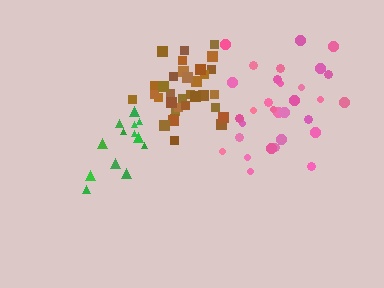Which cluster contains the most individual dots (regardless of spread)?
Brown (34).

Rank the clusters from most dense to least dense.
brown, pink, green.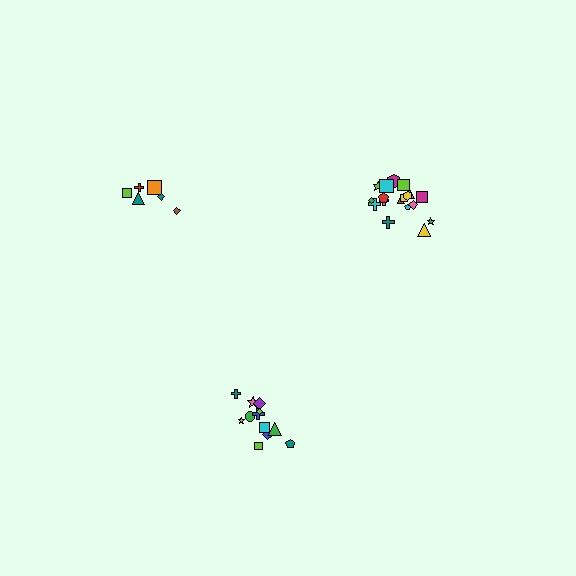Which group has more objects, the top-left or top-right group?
The top-right group.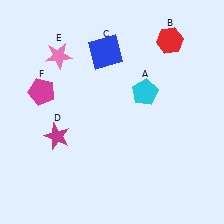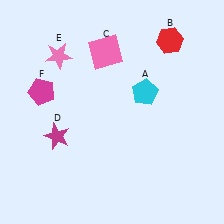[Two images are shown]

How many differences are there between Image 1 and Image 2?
There is 1 difference between the two images.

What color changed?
The square (C) changed from blue in Image 1 to pink in Image 2.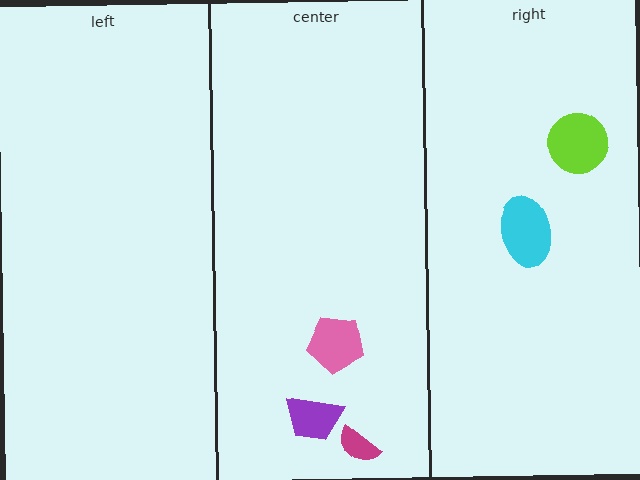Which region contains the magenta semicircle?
The center region.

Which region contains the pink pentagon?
The center region.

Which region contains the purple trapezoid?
The center region.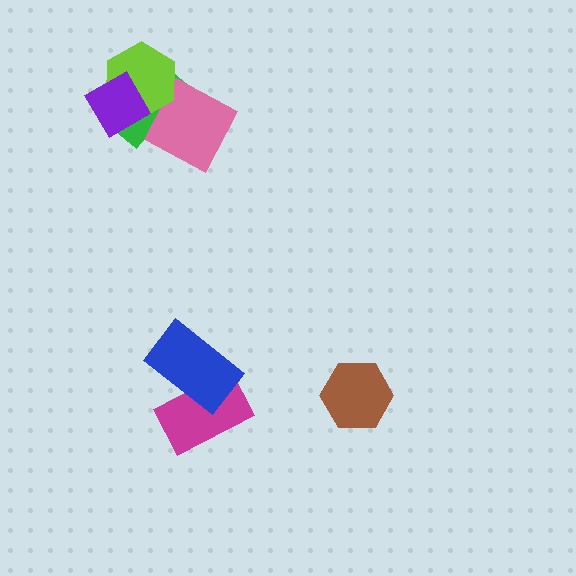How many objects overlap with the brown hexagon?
0 objects overlap with the brown hexagon.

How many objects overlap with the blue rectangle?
1 object overlaps with the blue rectangle.